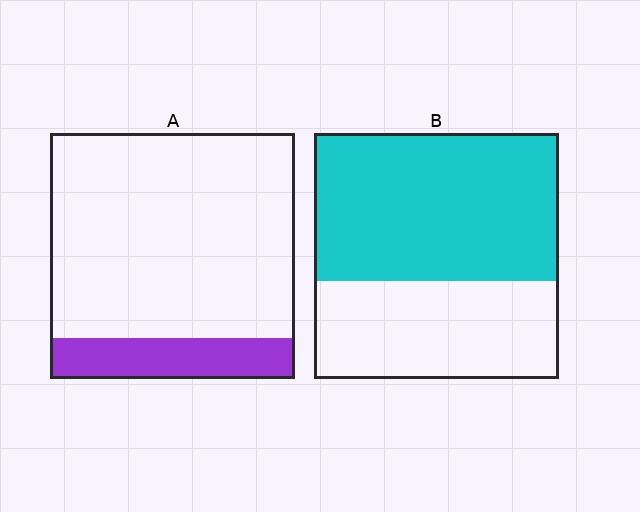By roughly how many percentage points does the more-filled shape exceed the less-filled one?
By roughly 45 percentage points (B over A).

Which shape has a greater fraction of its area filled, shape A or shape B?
Shape B.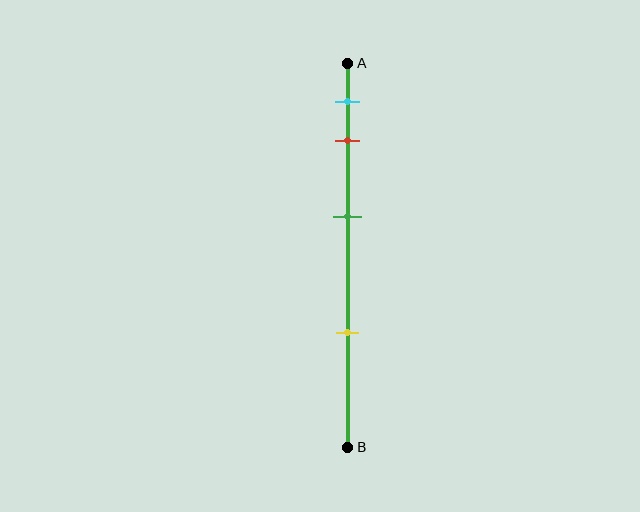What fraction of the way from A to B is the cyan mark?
The cyan mark is approximately 10% (0.1) of the way from A to B.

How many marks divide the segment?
There are 4 marks dividing the segment.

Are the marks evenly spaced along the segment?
No, the marks are not evenly spaced.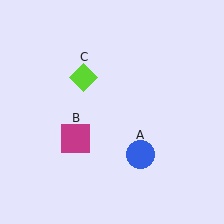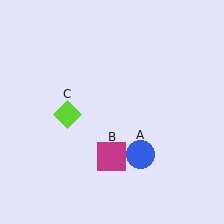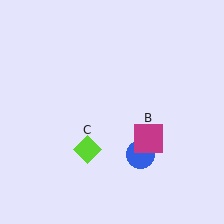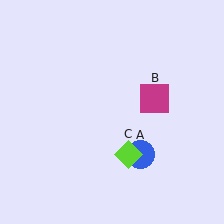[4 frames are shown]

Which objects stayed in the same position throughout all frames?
Blue circle (object A) remained stationary.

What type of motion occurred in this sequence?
The magenta square (object B), lime diamond (object C) rotated counterclockwise around the center of the scene.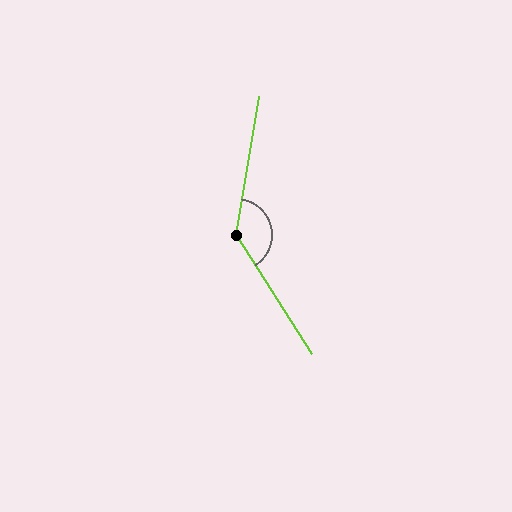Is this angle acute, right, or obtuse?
It is obtuse.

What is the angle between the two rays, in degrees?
Approximately 138 degrees.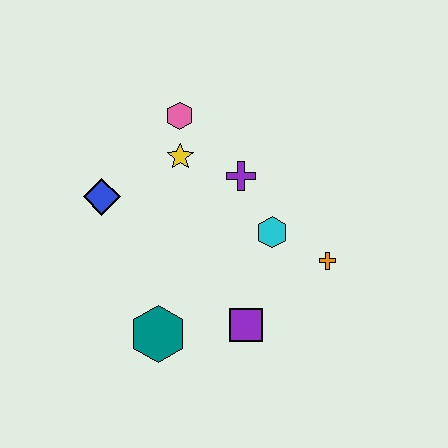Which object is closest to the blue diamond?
The yellow star is closest to the blue diamond.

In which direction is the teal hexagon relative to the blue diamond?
The teal hexagon is below the blue diamond.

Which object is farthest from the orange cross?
The blue diamond is farthest from the orange cross.